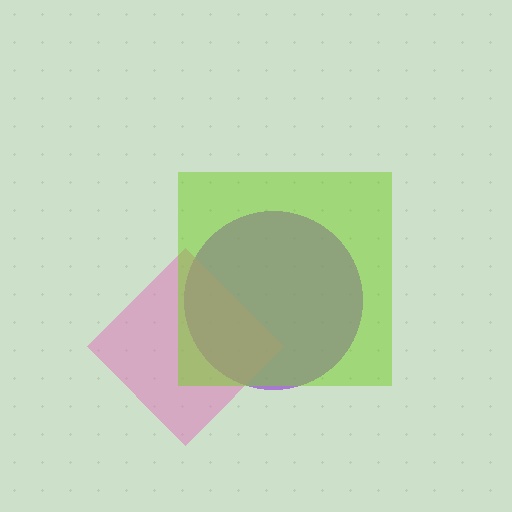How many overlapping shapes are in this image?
There are 3 overlapping shapes in the image.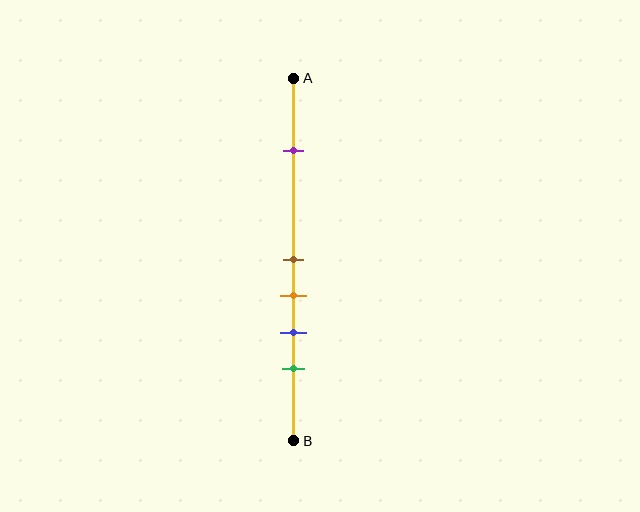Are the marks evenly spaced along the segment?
No, the marks are not evenly spaced.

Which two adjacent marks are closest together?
The brown and orange marks are the closest adjacent pair.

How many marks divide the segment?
There are 5 marks dividing the segment.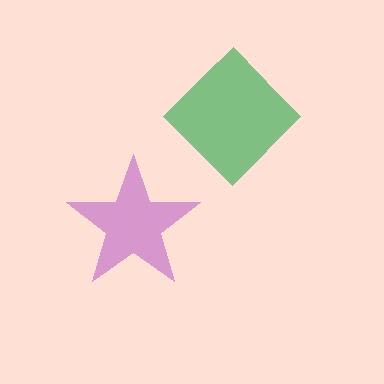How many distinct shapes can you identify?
There are 2 distinct shapes: a purple star, a green diamond.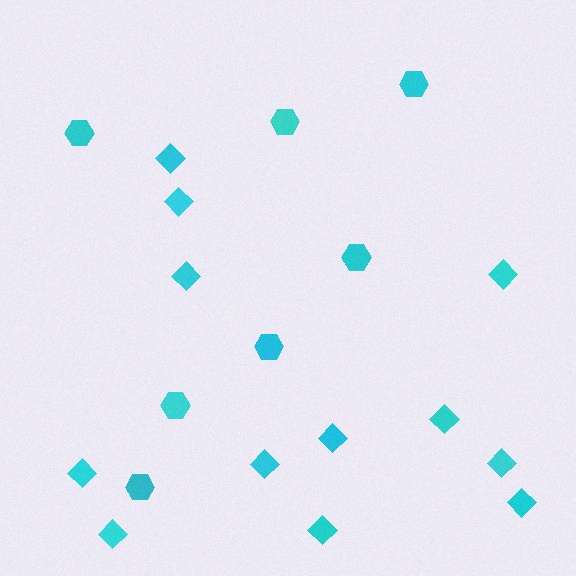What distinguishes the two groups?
There are 2 groups: one group of hexagons (7) and one group of diamonds (12).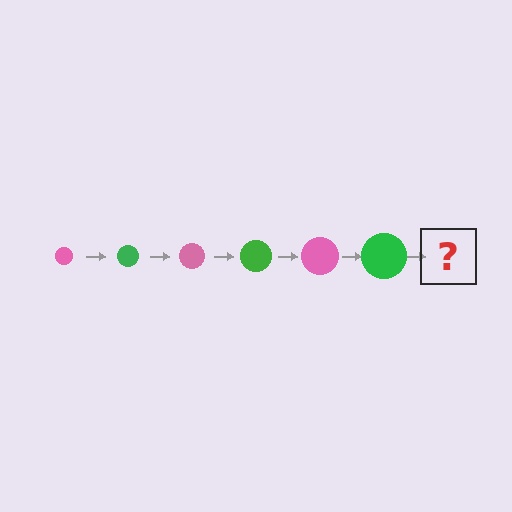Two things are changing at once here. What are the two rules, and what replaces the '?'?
The two rules are that the circle grows larger each step and the color cycles through pink and green. The '?' should be a pink circle, larger than the previous one.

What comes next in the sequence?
The next element should be a pink circle, larger than the previous one.